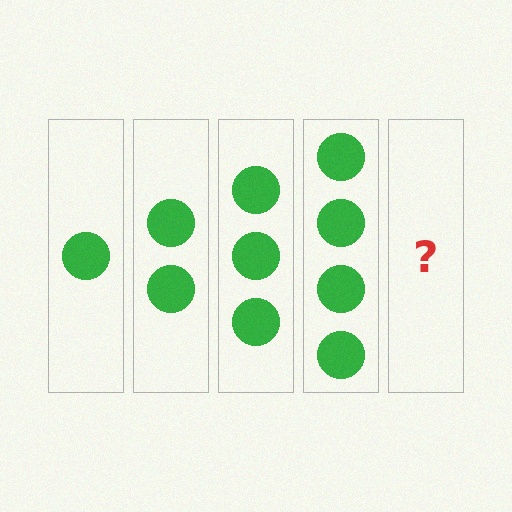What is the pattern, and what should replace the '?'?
The pattern is that each step adds one more circle. The '?' should be 5 circles.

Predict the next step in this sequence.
The next step is 5 circles.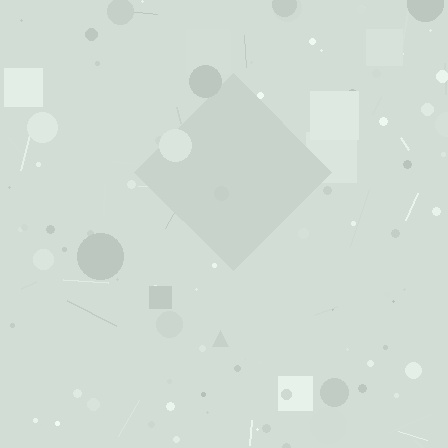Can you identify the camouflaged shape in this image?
The camouflaged shape is a diamond.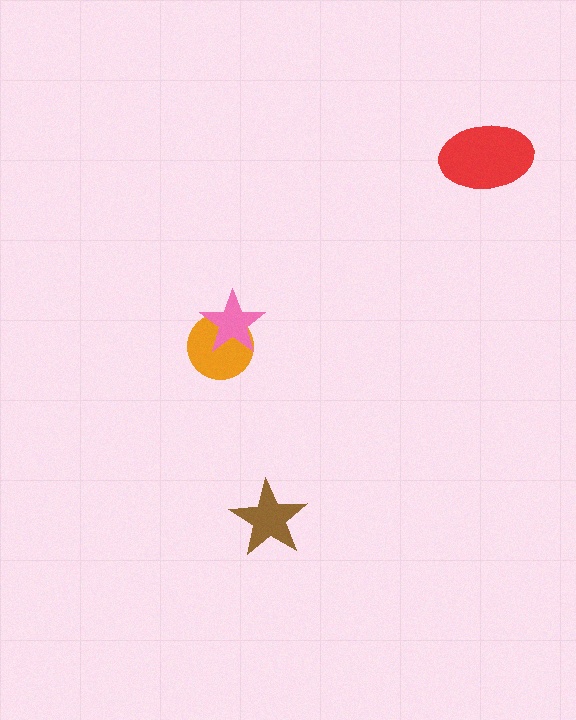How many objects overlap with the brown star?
0 objects overlap with the brown star.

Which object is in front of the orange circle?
The pink star is in front of the orange circle.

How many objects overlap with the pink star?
1 object overlaps with the pink star.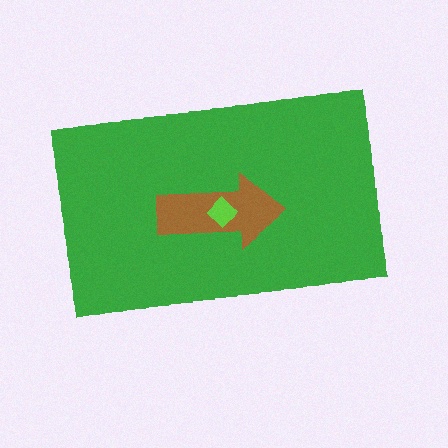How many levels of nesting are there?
3.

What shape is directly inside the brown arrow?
The lime diamond.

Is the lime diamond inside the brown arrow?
Yes.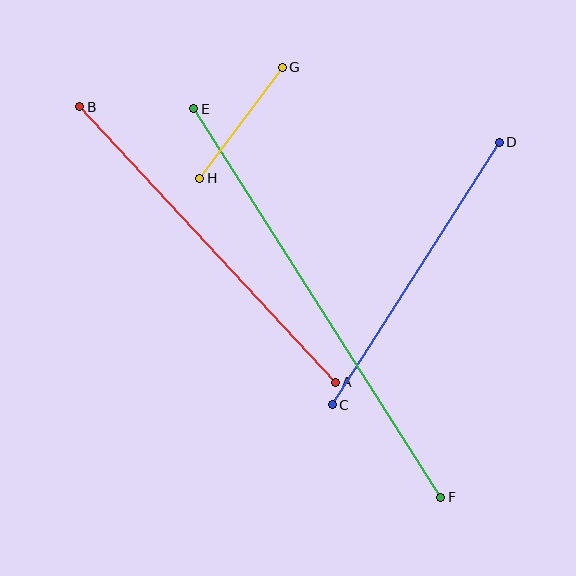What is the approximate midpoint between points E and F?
The midpoint is at approximately (317, 303) pixels.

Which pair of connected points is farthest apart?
Points E and F are farthest apart.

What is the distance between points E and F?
The distance is approximately 460 pixels.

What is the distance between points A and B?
The distance is approximately 376 pixels.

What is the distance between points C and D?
The distance is approximately 311 pixels.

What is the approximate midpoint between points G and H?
The midpoint is at approximately (241, 123) pixels.